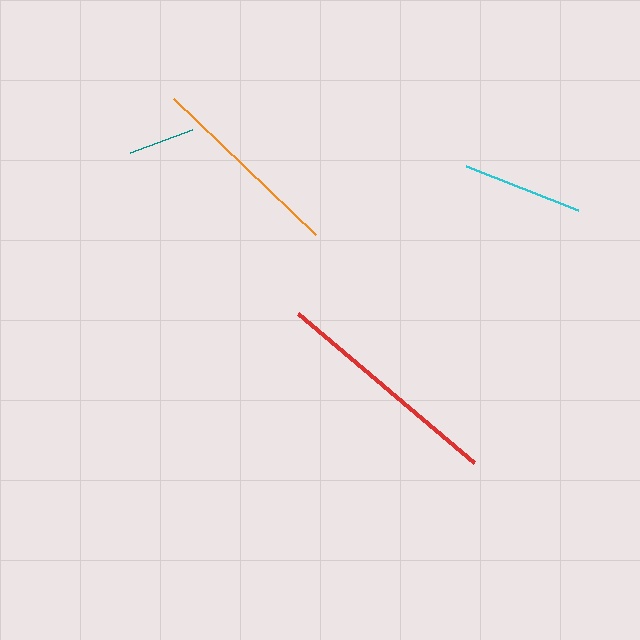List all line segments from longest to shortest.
From longest to shortest: red, orange, cyan, teal.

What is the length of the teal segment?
The teal segment is approximately 67 pixels long.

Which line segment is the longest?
The red line is the longest at approximately 230 pixels.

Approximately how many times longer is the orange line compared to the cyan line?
The orange line is approximately 1.6 times the length of the cyan line.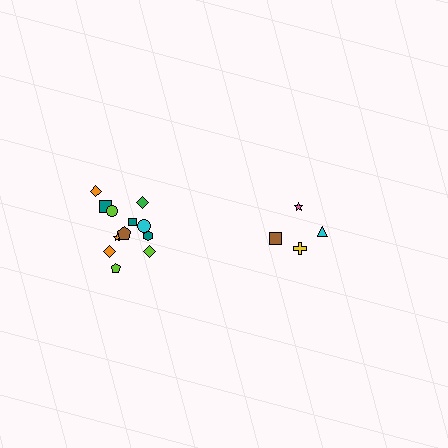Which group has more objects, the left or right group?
The left group.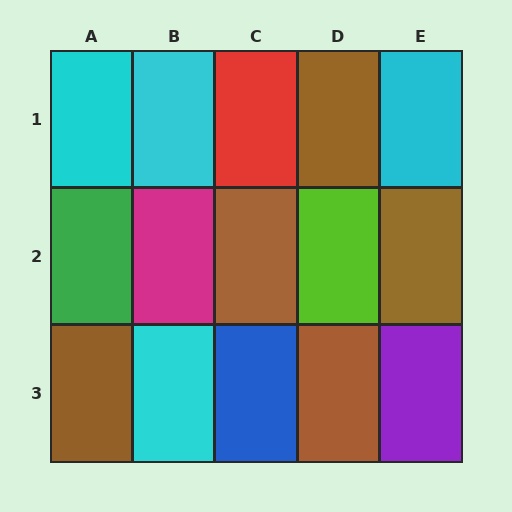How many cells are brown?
5 cells are brown.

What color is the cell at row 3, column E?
Purple.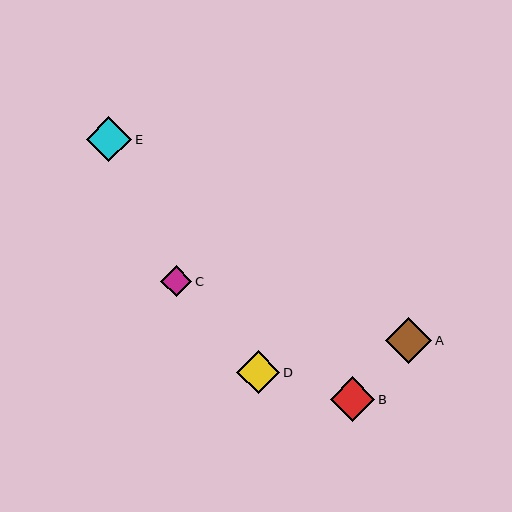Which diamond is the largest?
Diamond A is the largest with a size of approximately 46 pixels.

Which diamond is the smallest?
Diamond C is the smallest with a size of approximately 31 pixels.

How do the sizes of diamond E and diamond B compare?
Diamond E and diamond B are approximately the same size.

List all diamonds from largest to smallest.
From largest to smallest: A, E, B, D, C.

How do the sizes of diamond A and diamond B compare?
Diamond A and diamond B are approximately the same size.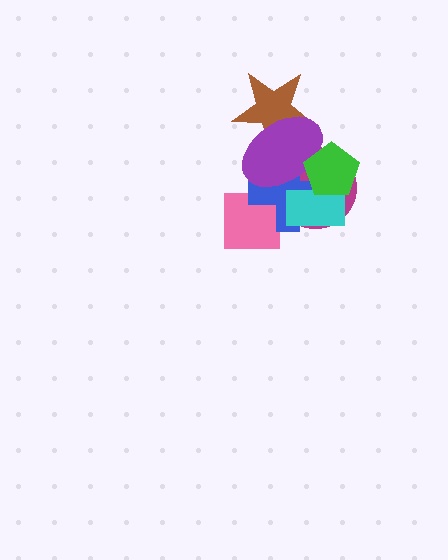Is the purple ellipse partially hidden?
Yes, it is partially covered by another shape.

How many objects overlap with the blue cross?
5 objects overlap with the blue cross.